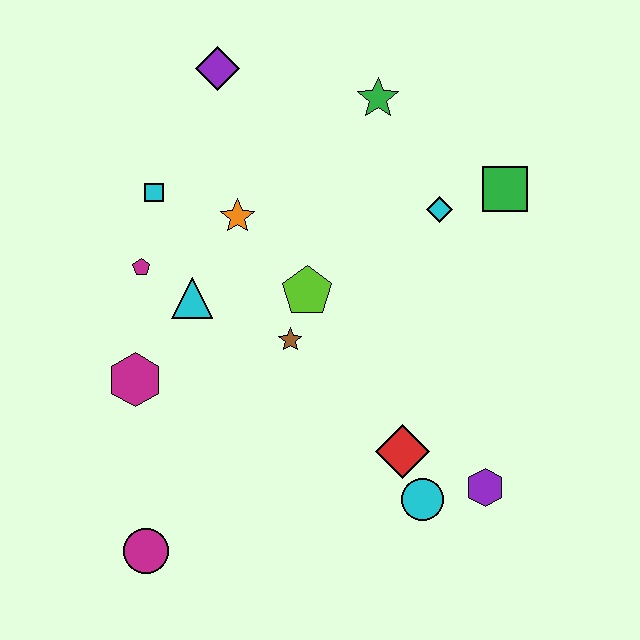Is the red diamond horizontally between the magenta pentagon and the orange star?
No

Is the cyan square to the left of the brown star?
Yes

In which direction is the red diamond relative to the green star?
The red diamond is below the green star.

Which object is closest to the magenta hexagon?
The cyan triangle is closest to the magenta hexagon.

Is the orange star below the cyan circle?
No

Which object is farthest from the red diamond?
The purple diamond is farthest from the red diamond.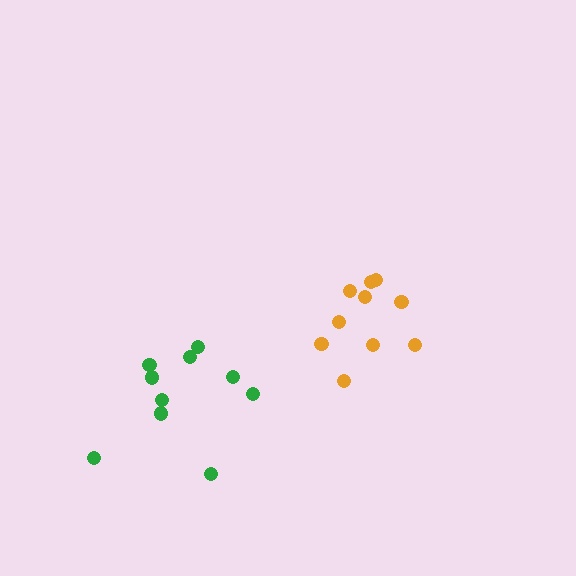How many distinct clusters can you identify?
There are 2 distinct clusters.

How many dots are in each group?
Group 1: 10 dots, Group 2: 10 dots (20 total).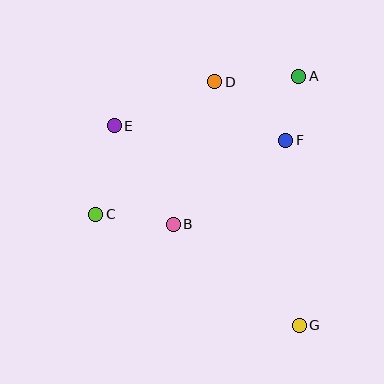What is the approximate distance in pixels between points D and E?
The distance between D and E is approximately 110 pixels.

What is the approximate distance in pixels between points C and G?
The distance between C and G is approximately 231 pixels.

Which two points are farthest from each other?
Points E and G are farthest from each other.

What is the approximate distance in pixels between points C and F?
The distance between C and F is approximately 204 pixels.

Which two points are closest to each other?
Points A and F are closest to each other.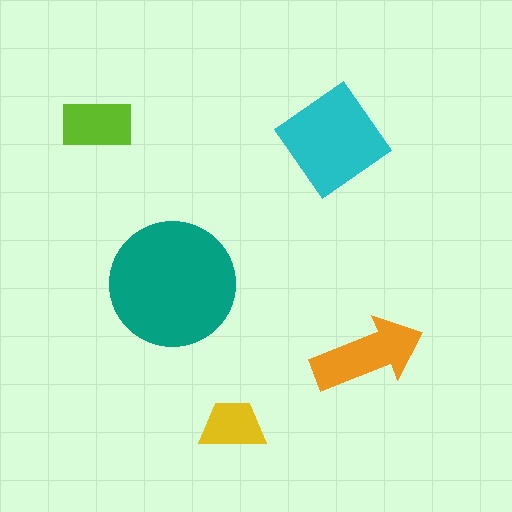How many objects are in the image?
There are 5 objects in the image.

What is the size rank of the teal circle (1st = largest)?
1st.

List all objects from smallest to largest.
The yellow trapezoid, the lime rectangle, the orange arrow, the cyan diamond, the teal circle.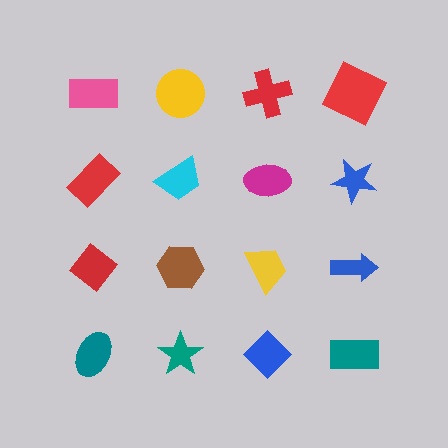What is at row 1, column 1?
A pink rectangle.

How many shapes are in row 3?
4 shapes.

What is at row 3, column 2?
A brown hexagon.